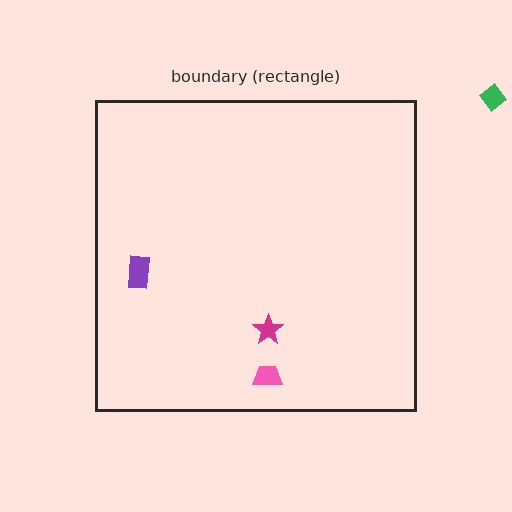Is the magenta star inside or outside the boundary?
Inside.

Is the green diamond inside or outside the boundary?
Outside.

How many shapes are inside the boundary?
3 inside, 1 outside.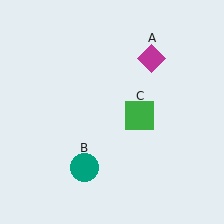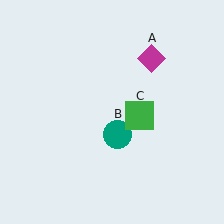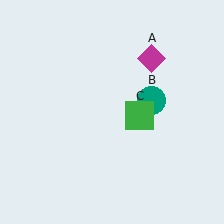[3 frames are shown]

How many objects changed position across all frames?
1 object changed position: teal circle (object B).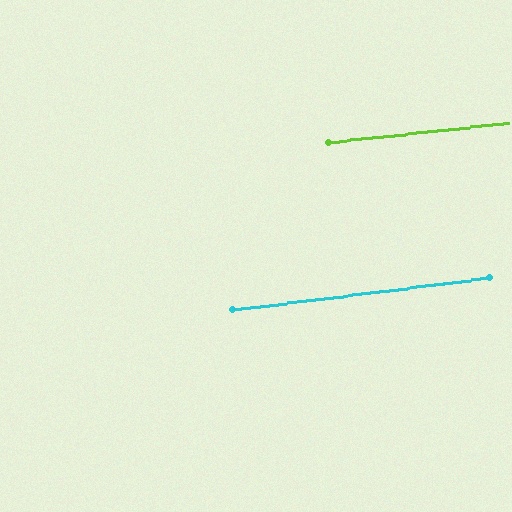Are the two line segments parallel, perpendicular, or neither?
Parallel — their directions differ by only 0.8°.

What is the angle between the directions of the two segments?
Approximately 1 degree.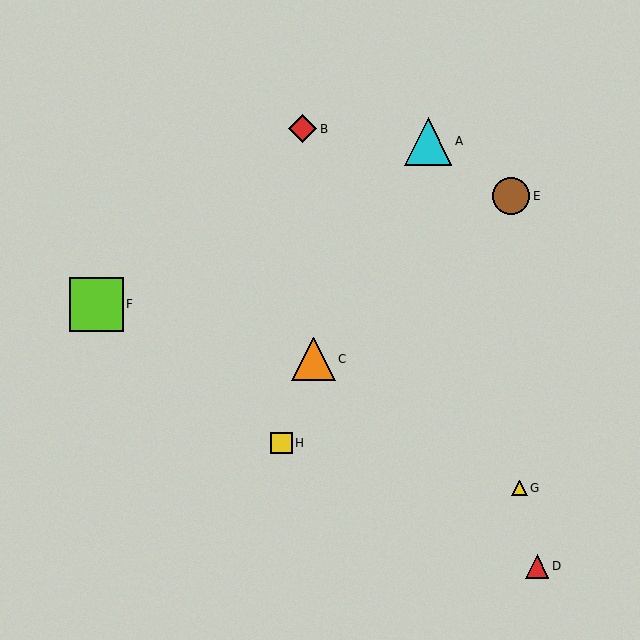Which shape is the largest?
The lime square (labeled F) is the largest.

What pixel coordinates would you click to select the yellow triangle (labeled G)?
Click at (519, 488) to select the yellow triangle G.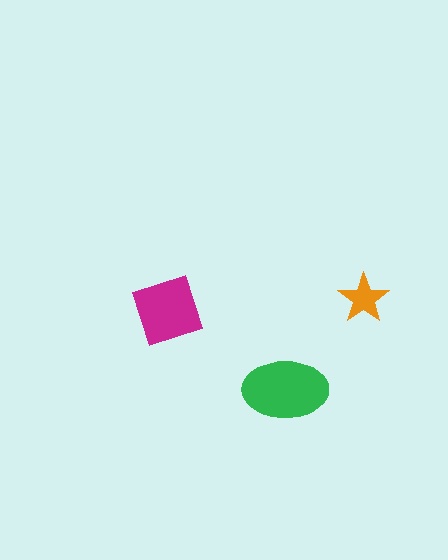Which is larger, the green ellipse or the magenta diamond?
The green ellipse.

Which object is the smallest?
The orange star.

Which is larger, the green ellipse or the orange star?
The green ellipse.